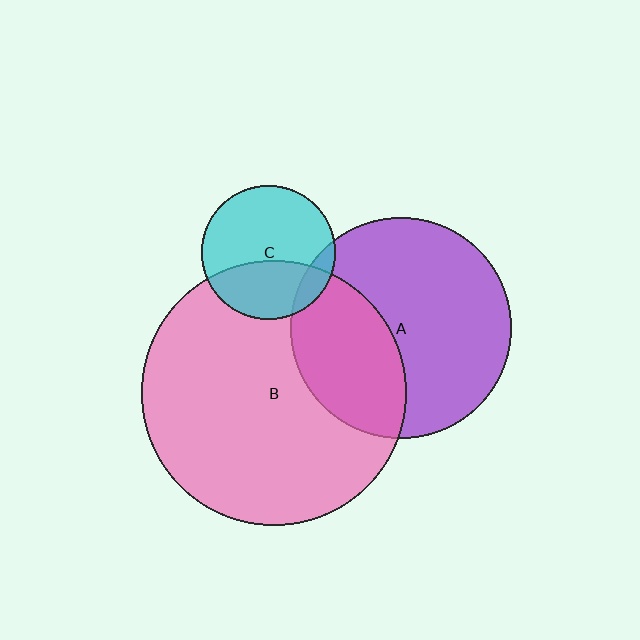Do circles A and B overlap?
Yes.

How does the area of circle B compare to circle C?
Approximately 3.9 times.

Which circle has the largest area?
Circle B (pink).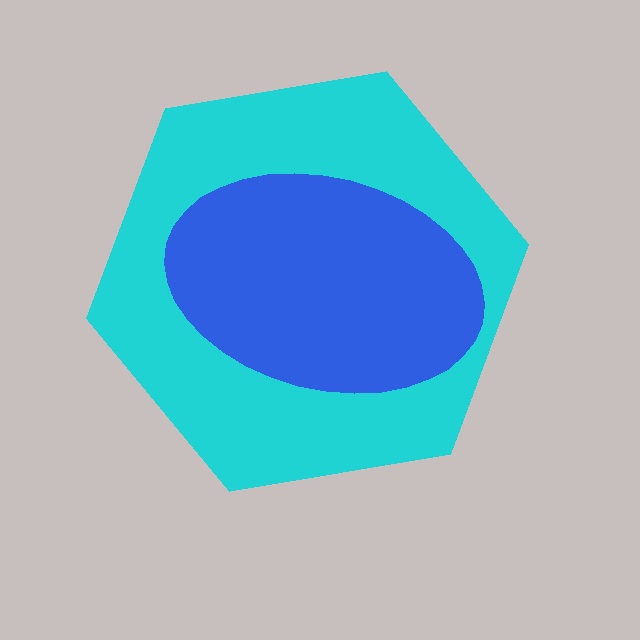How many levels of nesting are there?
2.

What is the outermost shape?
The cyan hexagon.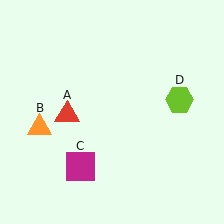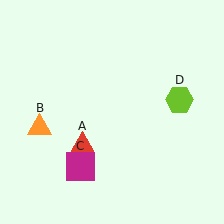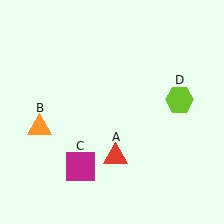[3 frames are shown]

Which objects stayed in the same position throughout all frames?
Orange triangle (object B) and magenta square (object C) and lime hexagon (object D) remained stationary.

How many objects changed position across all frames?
1 object changed position: red triangle (object A).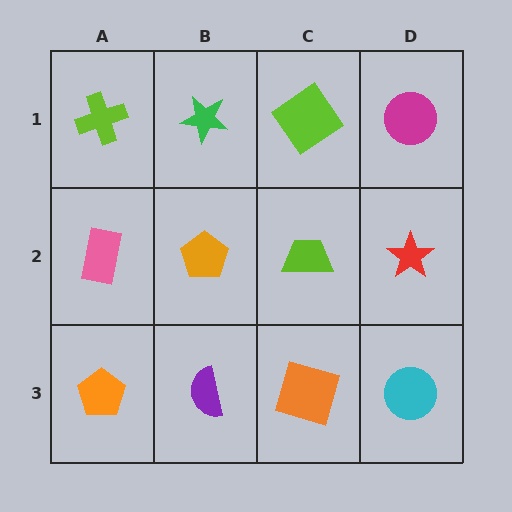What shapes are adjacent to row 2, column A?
A lime cross (row 1, column A), an orange pentagon (row 3, column A), an orange pentagon (row 2, column B).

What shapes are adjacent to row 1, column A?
A pink rectangle (row 2, column A), a green star (row 1, column B).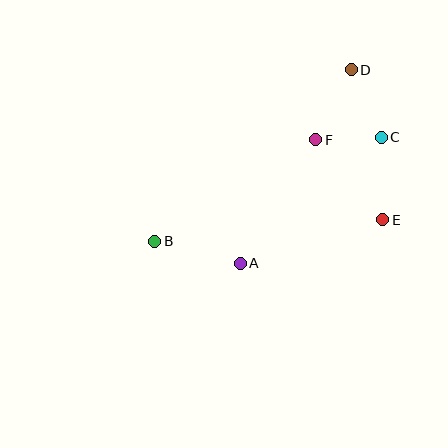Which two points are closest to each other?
Points C and F are closest to each other.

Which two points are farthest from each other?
Points B and D are farthest from each other.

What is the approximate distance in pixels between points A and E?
The distance between A and E is approximately 149 pixels.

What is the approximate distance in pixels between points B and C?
The distance between B and C is approximately 249 pixels.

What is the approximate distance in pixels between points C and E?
The distance between C and E is approximately 83 pixels.